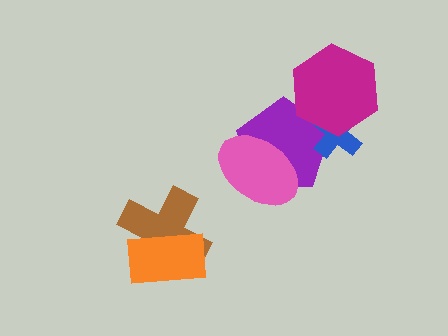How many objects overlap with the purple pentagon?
3 objects overlap with the purple pentagon.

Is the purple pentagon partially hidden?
Yes, it is partially covered by another shape.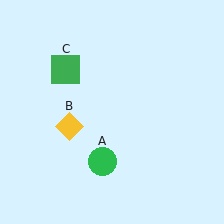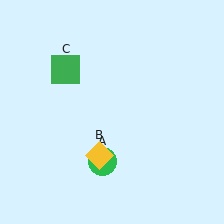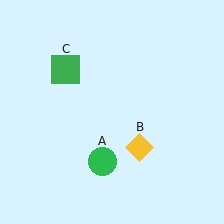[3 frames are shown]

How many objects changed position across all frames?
1 object changed position: yellow diamond (object B).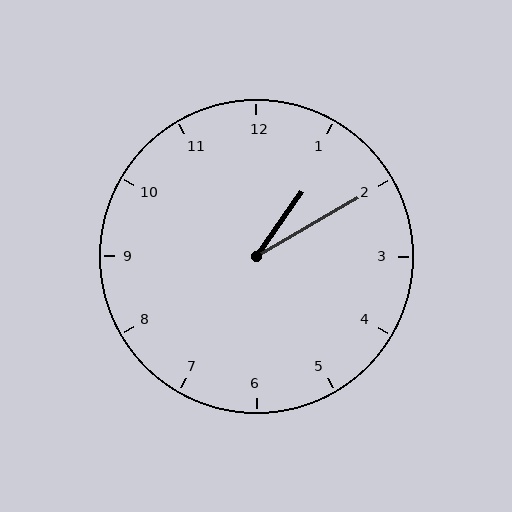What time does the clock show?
1:10.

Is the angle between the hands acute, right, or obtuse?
It is acute.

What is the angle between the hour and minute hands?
Approximately 25 degrees.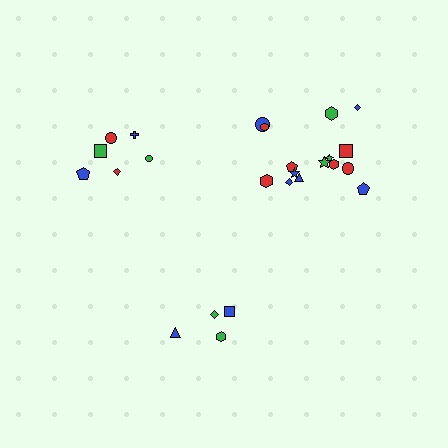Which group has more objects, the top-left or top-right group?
The top-right group.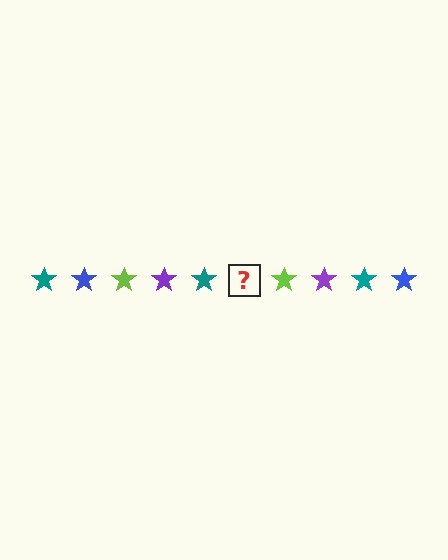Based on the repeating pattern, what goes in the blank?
The blank should be a blue star.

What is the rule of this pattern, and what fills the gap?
The rule is that the pattern cycles through teal, blue, lime, purple stars. The gap should be filled with a blue star.